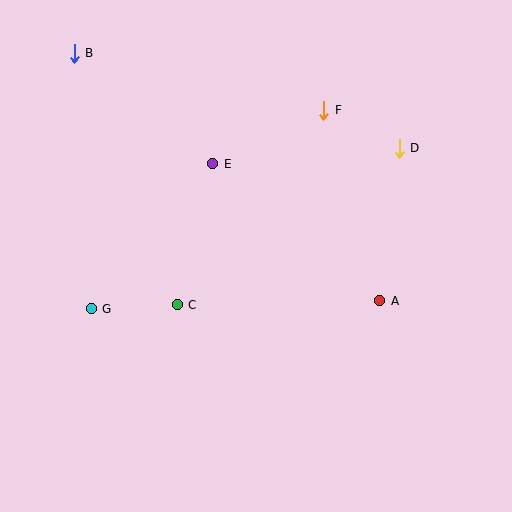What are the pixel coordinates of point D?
Point D is at (399, 148).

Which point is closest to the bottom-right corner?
Point A is closest to the bottom-right corner.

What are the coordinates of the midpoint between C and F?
The midpoint between C and F is at (251, 208).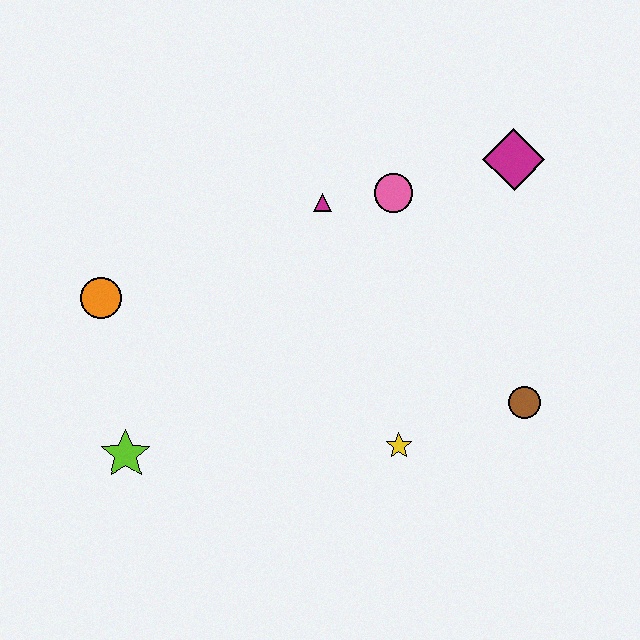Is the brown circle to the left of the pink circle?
No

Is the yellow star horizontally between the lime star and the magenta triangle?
No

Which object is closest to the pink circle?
The magenta triangle is closest to the pink circle.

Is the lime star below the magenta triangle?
Yes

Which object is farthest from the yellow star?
The orange circle is farthest from the yellow star.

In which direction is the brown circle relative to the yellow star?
The brown circle is to the right of the yellow star.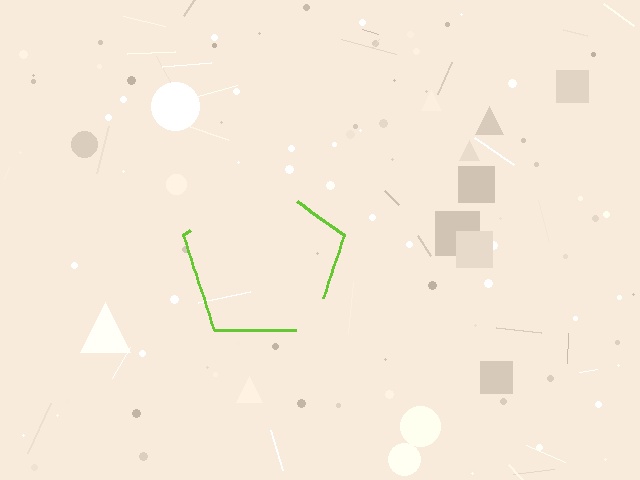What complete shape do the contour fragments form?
The contour fragments form a pentagon.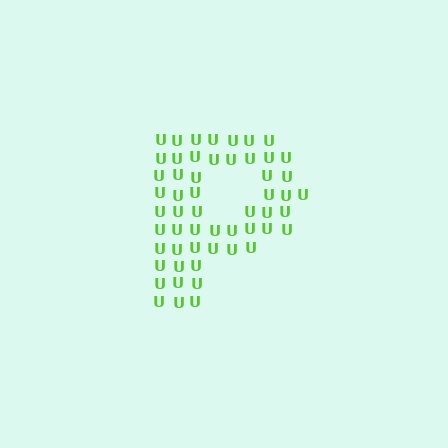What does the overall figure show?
The overall figure shows the letter P.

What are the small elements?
The small elements are letter U's.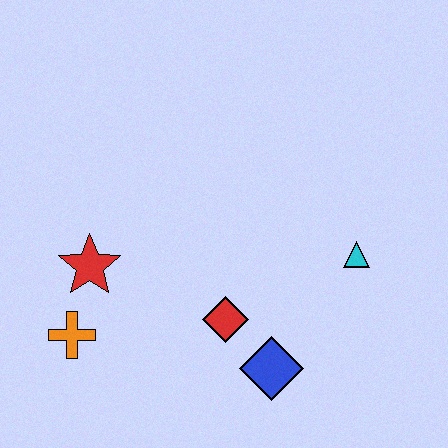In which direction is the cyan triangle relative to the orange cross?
The cyan triangle is to the right of the orange cross.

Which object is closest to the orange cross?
The red star is closest to the orange cross.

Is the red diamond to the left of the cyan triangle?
Yes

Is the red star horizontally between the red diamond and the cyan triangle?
No